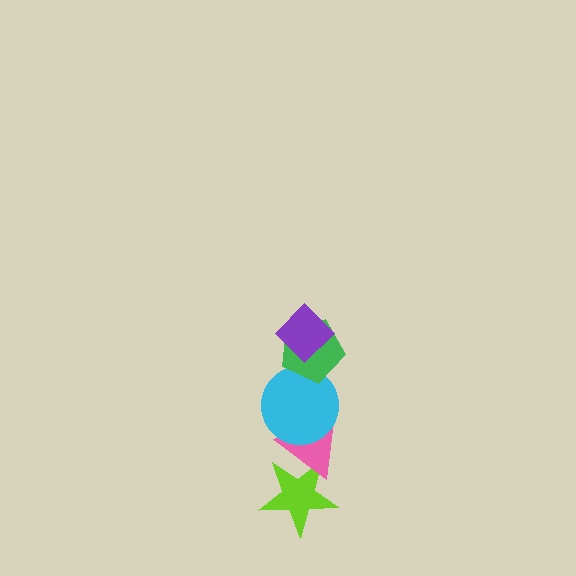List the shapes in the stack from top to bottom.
From top to bottom: the purple diamond, the green pentagon, the cyan circle, the pink triangle, the lime star.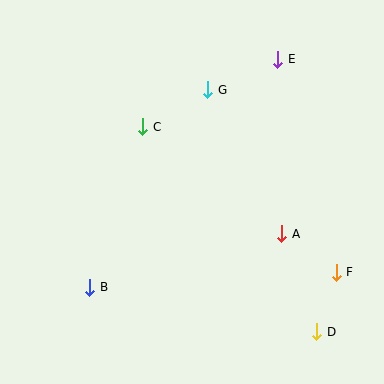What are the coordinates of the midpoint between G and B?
The midpoint between G and B is at (149, 189).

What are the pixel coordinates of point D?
Point D is at (317, 332).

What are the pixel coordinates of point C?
Point C is at (143, 127).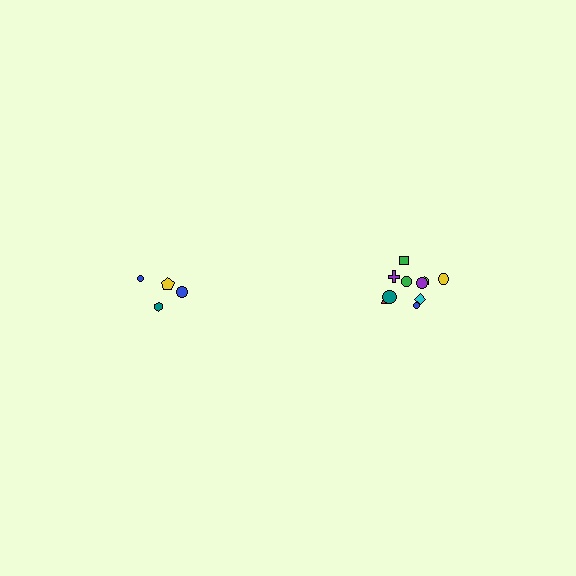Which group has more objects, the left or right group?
The right group.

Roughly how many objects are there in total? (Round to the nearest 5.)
Roughly 15 objects in total.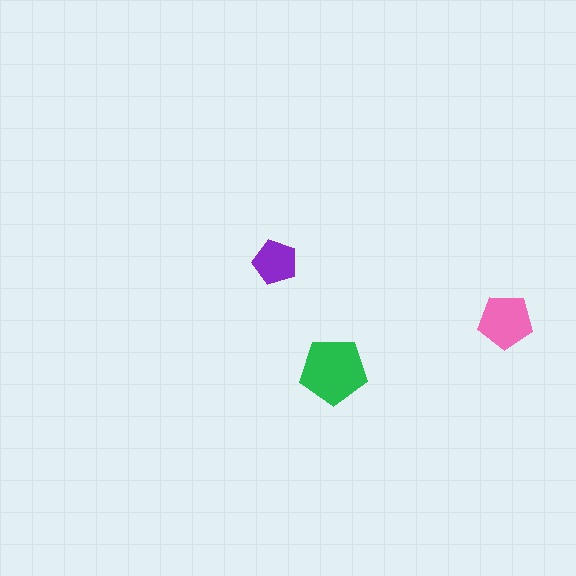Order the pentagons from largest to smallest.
the green one, the pink one, the purple one.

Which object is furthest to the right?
The pink pentagon is rightmost.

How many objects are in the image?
There are 3 objects in the image.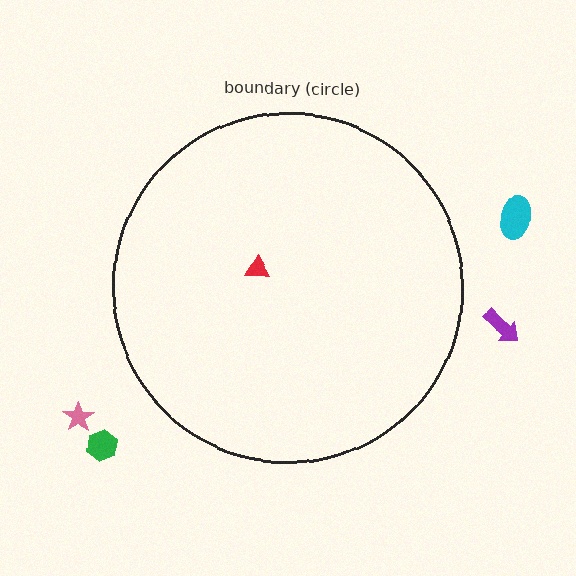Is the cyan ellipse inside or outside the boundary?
Outside.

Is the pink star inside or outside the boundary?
Outside.